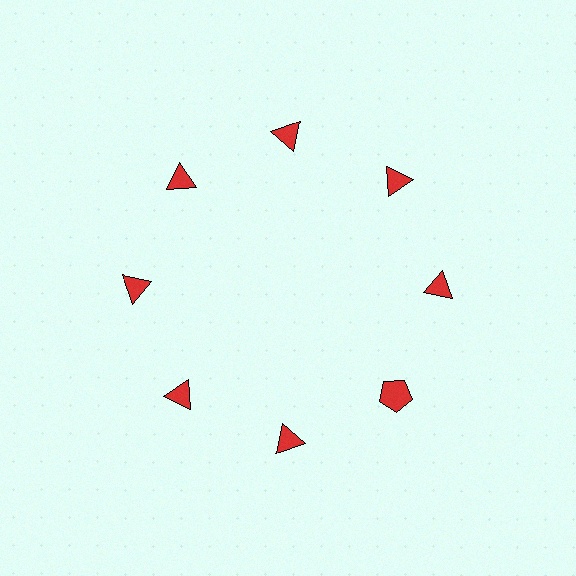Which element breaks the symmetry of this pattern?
The red pentagon at roughly the 4 o'clock position breaks the symmetry. All other shapes are red triangles.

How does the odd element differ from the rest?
It has a different shape: pentagon instead of triangle.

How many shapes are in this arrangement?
There are 8 shapes arranged in a ring pattern.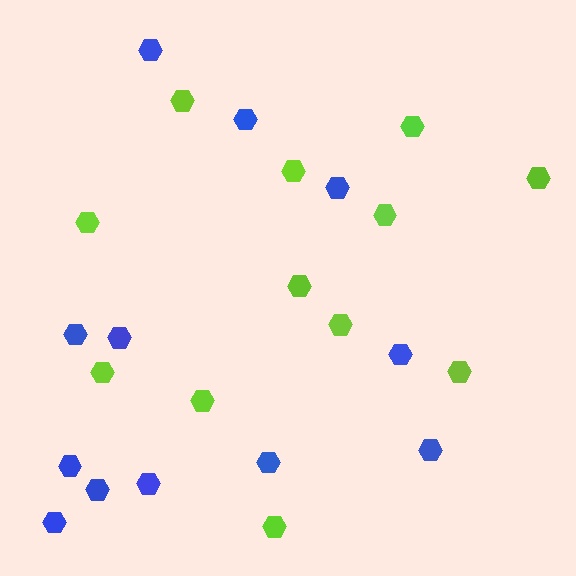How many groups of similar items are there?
There are 2 groups: one group of lime hexagons (12) and one group of blue hexagons (12).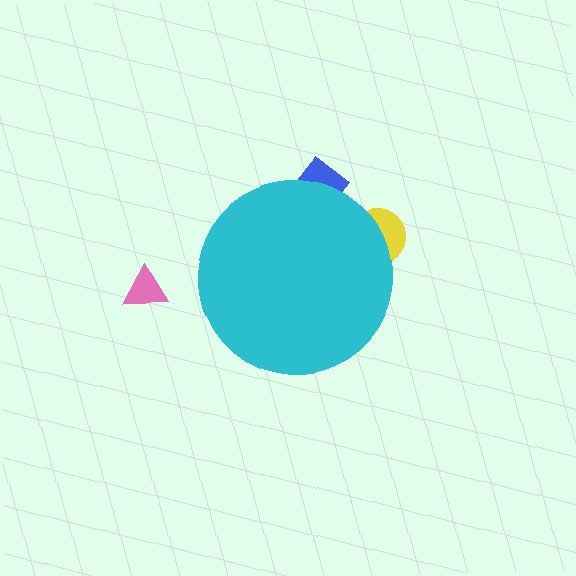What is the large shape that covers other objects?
A cyan circle.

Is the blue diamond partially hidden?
Yes, the blue diamond is partially hidden behind the cyan circle.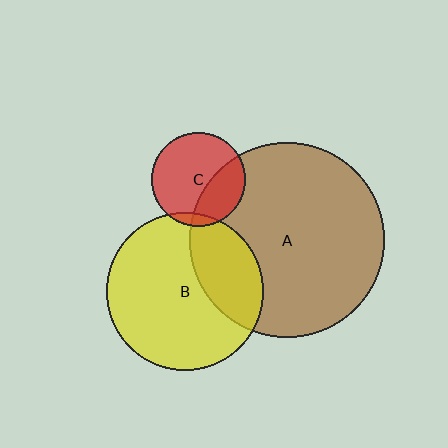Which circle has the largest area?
Circle A (brown).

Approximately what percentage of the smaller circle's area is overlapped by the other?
Approximately 5%.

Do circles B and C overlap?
Yes.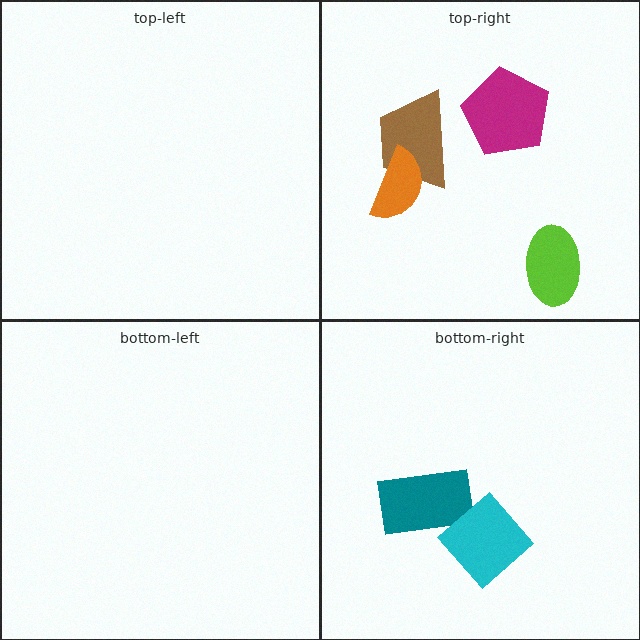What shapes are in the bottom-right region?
The teal rectangle, the cyan diamond.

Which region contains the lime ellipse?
The top-right region.